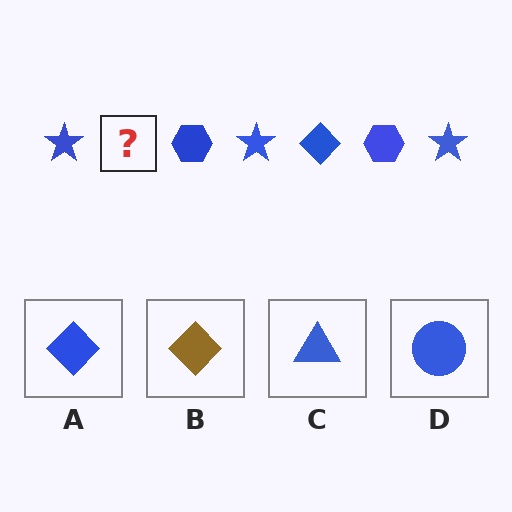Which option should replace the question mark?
Option A.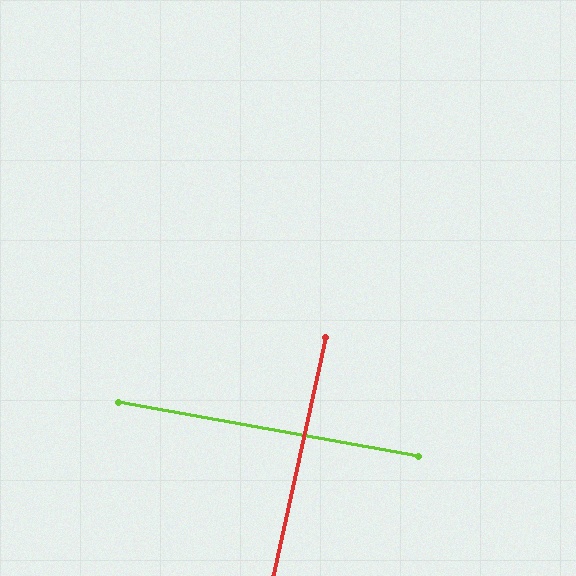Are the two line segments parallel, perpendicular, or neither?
Perpendicular — they meet at approximately 88°.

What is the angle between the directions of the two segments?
Approximately 88 degrees.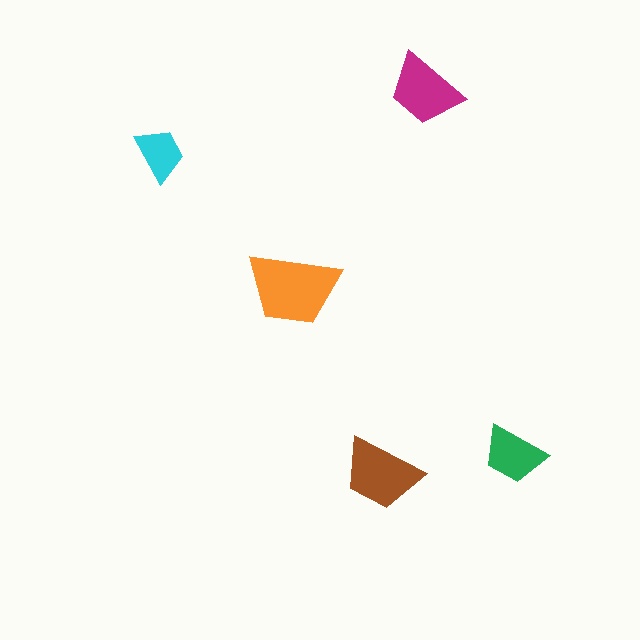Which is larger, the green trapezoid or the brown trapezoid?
The brown one.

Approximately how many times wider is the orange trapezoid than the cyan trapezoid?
About 1.5 times wider.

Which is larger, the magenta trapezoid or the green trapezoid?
The magenta one.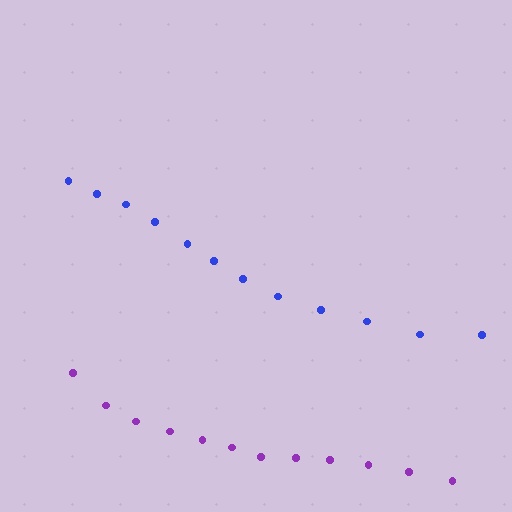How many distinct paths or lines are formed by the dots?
There are 2 distinct paths.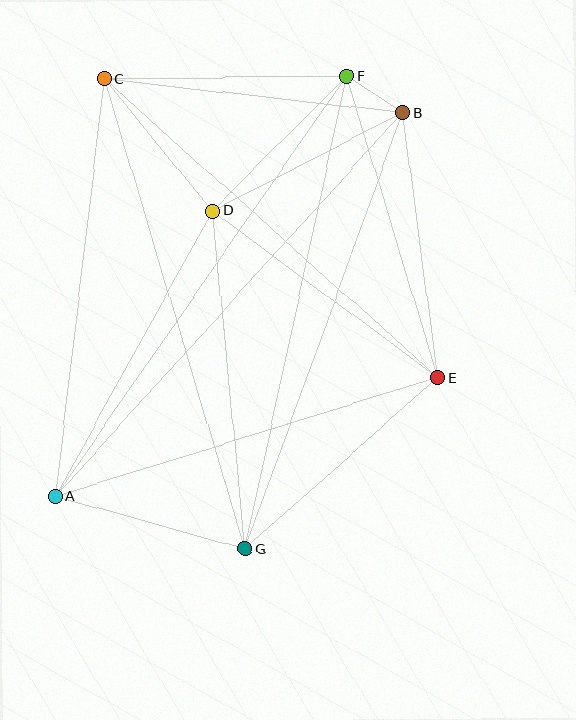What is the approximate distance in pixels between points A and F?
The distance between A and F is approximately 511 pixels.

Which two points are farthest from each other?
Points A and B are farthest from each other.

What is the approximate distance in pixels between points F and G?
The distance between F and G is approximately 484 pixels.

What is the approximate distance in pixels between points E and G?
The distance between E and G is approximately 258 pixels.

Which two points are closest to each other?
Points B and F are closest to each other.